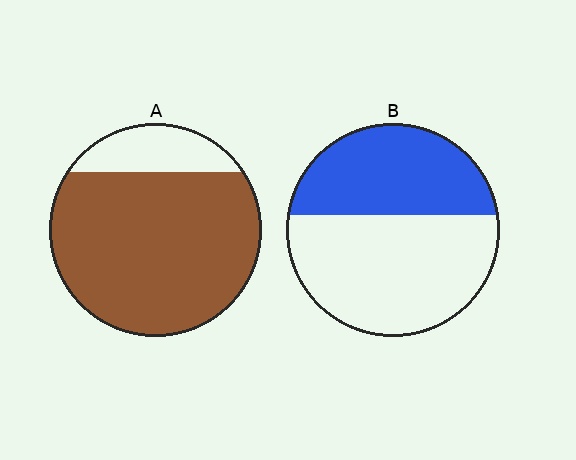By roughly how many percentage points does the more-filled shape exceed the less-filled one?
By roughly 40 percentage points (A over B).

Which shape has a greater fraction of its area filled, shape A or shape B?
Shape A.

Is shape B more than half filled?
No.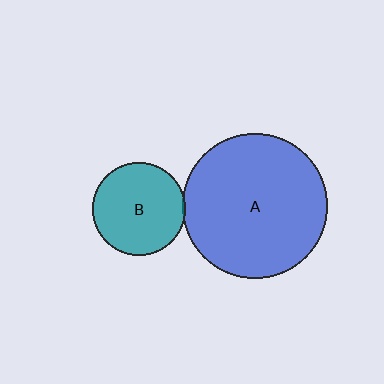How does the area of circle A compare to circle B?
Approximately 2.4 times.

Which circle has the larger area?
Circle A (blue).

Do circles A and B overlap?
Yes.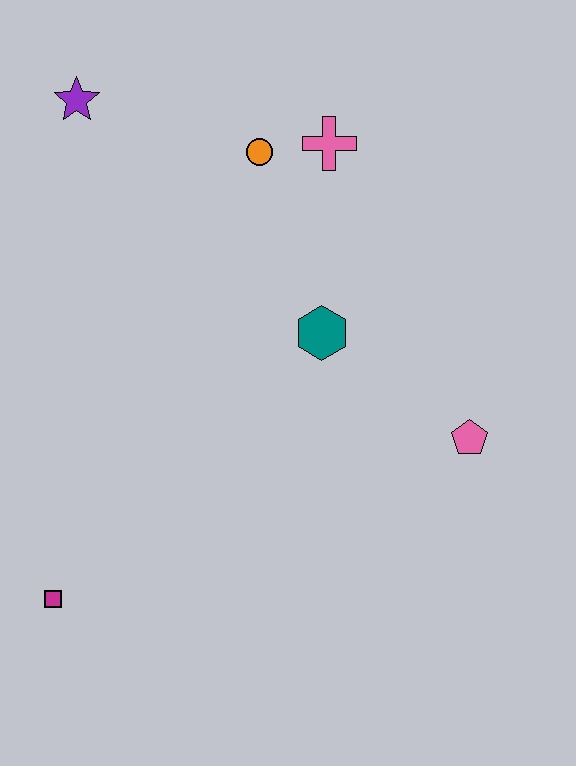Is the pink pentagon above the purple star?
No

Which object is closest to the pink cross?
The orange circle is closest to the pink cross.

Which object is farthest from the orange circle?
The magenta square is farthest from the orange circle.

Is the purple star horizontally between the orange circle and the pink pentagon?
No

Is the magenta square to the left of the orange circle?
Yes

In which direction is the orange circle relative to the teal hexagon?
The orange circle is above the teal hexagon.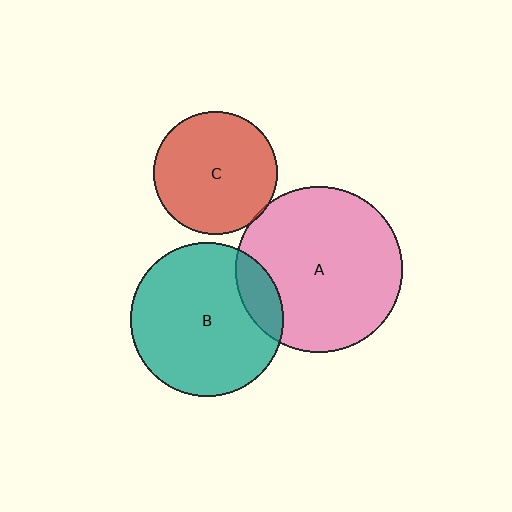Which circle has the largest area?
Circle A (pink).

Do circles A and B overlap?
Yes.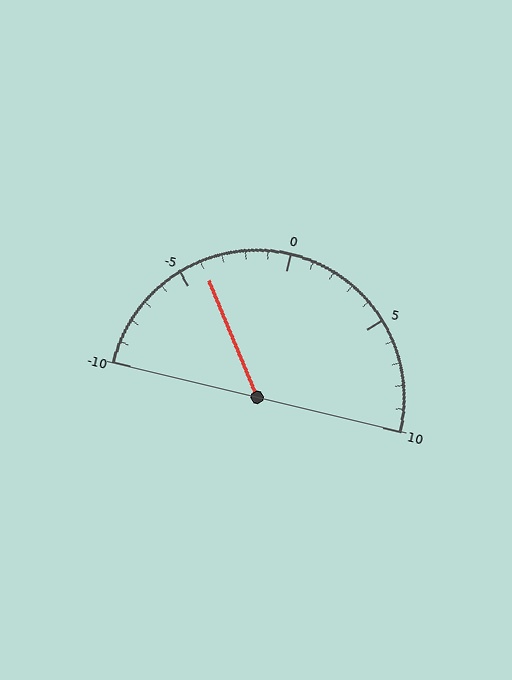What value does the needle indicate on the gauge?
The needle indicates approximately -4.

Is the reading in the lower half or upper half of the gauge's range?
The reading is in the lower half of the range (-10 to 10).